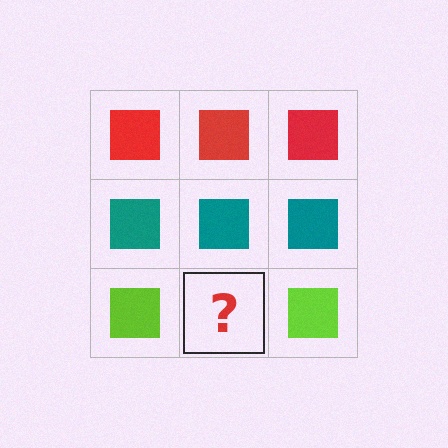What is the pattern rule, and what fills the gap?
The rule is that each row has a consistent color. The gap should be filled with a lime square.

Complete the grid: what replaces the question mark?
The question mark should be replaced with a lime square.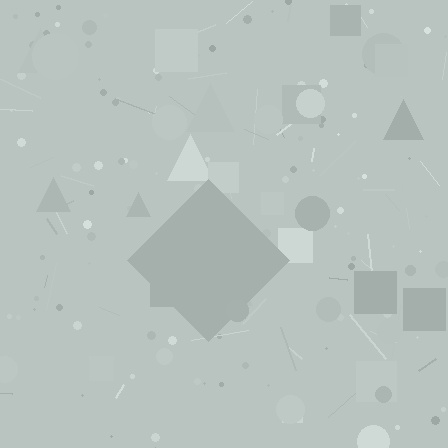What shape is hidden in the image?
A diamond is hidden in the image.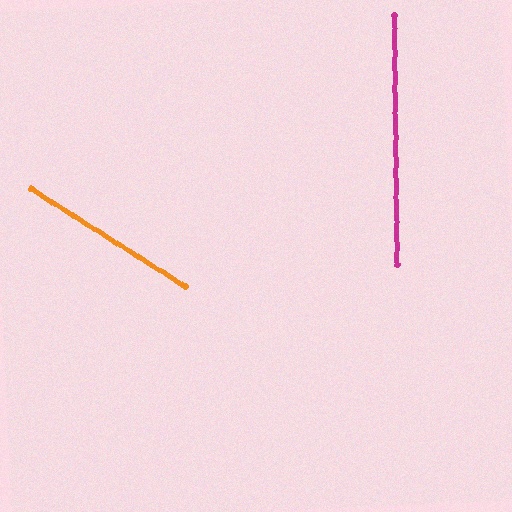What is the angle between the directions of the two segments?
Approximately 57 degrees.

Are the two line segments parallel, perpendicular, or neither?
Neither parallel nor perpendicular — they differ by about 57°.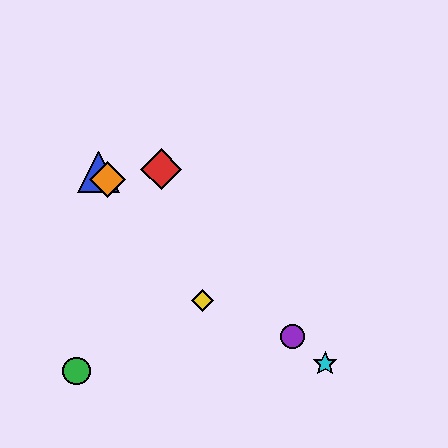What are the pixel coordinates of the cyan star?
The cyan star is at (325, 364).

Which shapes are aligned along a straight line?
The blue triangle, the purple circle, the orange diamond, the cyan star are aligned along a straight line.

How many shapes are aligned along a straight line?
4 shapes (the blue triangle, the purple circle, the orange diamond, the cyan star) are aligned along a straight line.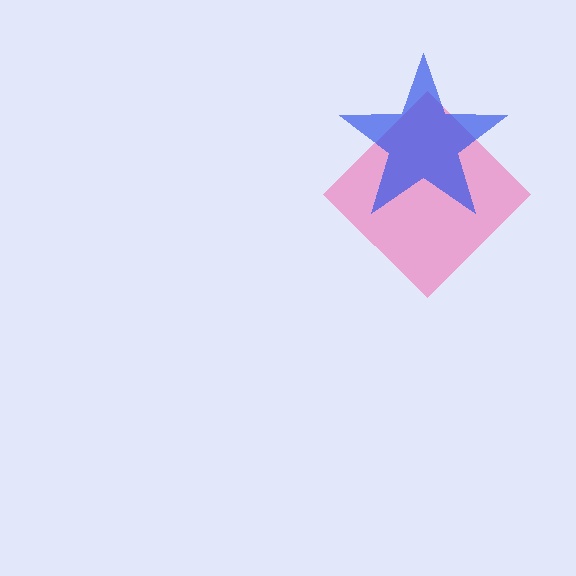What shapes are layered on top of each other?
The layered shapes are: a pink diamond, a blue star.